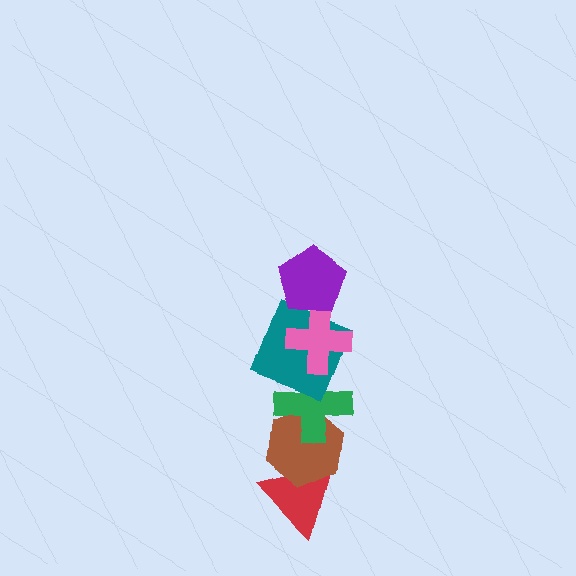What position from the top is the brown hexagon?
The brown hexagon is 5th from the top.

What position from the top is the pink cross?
The pink cross is 2nd from the top.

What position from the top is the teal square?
The teal square is 3rd from the top.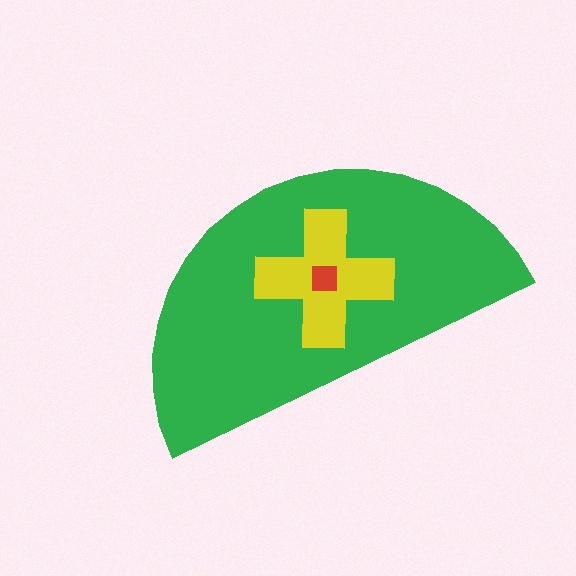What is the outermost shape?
The green semicircle.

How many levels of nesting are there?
3.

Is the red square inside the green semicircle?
Yes.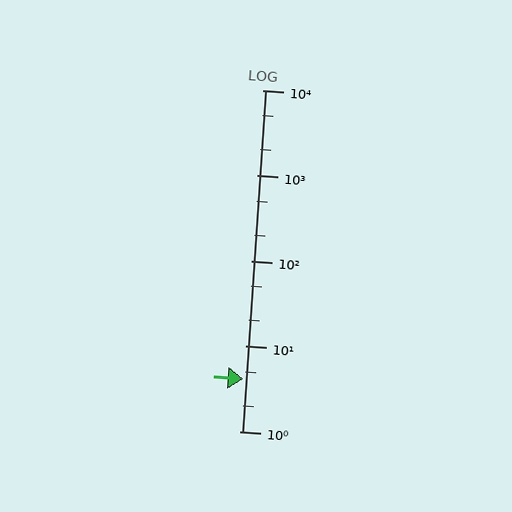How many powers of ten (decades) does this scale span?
The scale spans 4 decades, from 1 to 10000.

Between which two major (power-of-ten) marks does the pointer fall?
The pointer is between 1 and 10.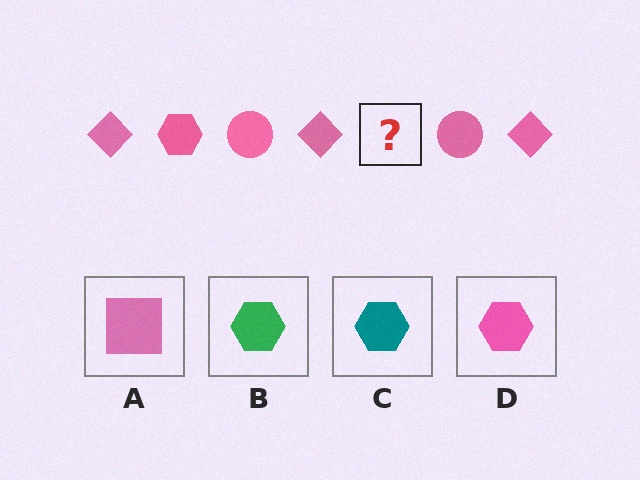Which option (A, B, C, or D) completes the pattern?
D.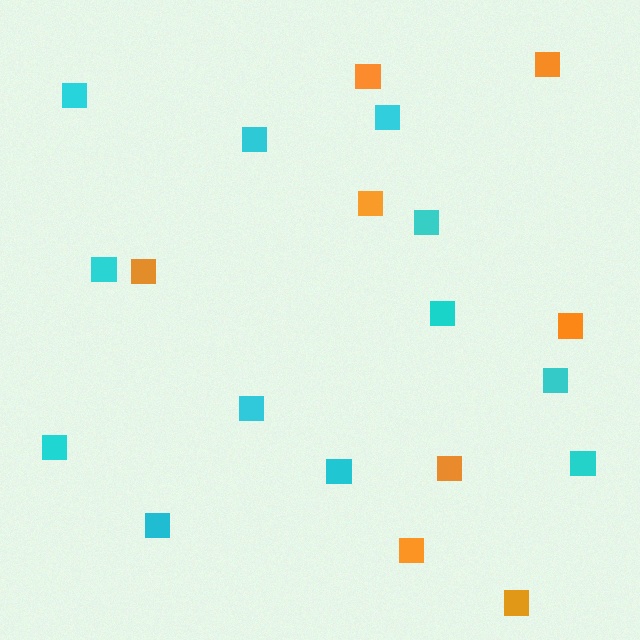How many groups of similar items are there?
There are 2 groups: one group of orange squares (8) and one group of cyan squares (12).